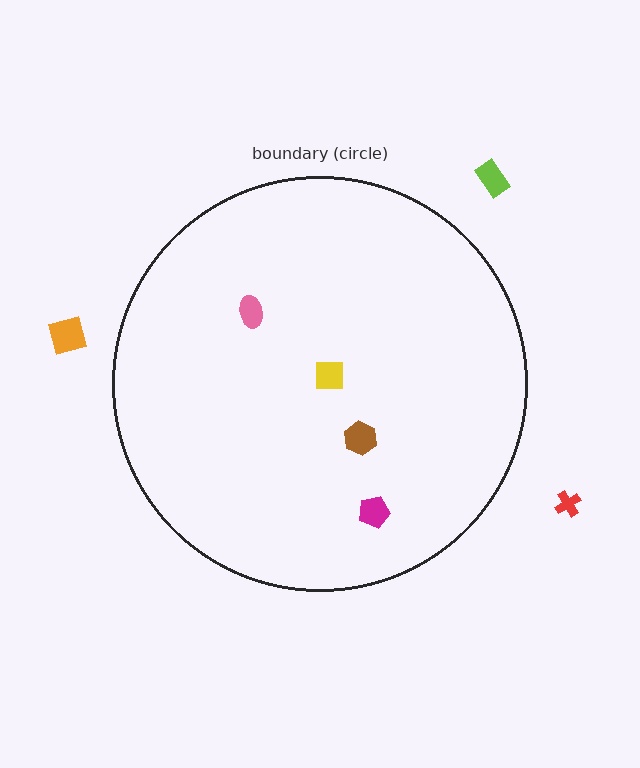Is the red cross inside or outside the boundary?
Outside.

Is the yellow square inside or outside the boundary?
Inside.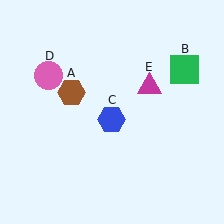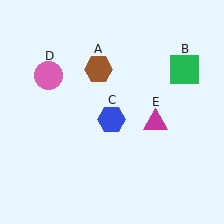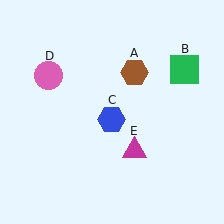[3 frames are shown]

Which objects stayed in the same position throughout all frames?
Green square (object B) and blue hexagon (object C) and pink circle (object D) remained stationary.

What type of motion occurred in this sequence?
The brown hexagon (object A), magenta triangle (object E) rotated clockwise around the center of the scene.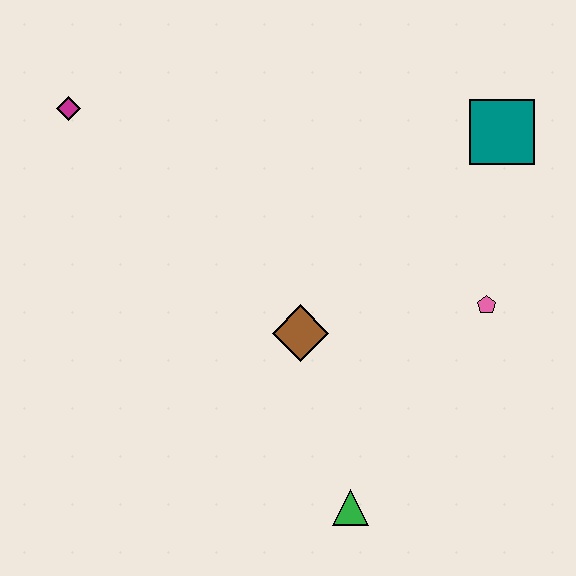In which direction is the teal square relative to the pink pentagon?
The teal square is above the pink pentagon.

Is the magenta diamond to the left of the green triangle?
Yes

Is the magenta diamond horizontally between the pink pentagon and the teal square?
No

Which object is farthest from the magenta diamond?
The green triangle is farthest from the magenta diamond.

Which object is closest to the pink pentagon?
The teal square is closest to the pink pentagon.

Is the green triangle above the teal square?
No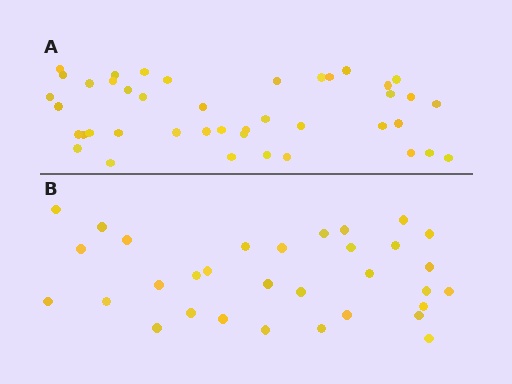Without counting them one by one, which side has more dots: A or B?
Region A (the top region) has more dots.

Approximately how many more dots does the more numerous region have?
Region A has roughly 10 or so more dots than region B.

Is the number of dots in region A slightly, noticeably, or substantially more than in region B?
Region A has noticeably more, but not dramatically so. The ratio is roughly 1.3 to 1.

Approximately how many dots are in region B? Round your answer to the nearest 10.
About 30 dots. (The exact count is 32, which rounds to 30.)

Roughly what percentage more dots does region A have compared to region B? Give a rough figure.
About 30% more.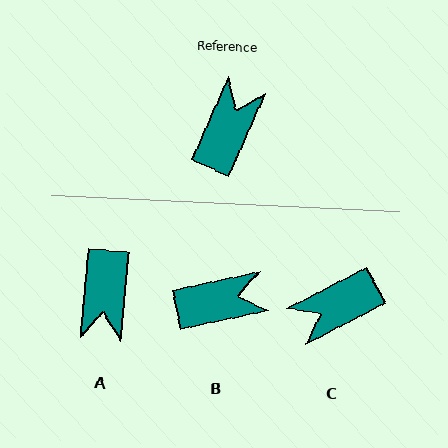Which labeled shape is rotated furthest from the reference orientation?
A, about 161 degrees away.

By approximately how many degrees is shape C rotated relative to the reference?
Approximately 142 degrees counter-clockwise.